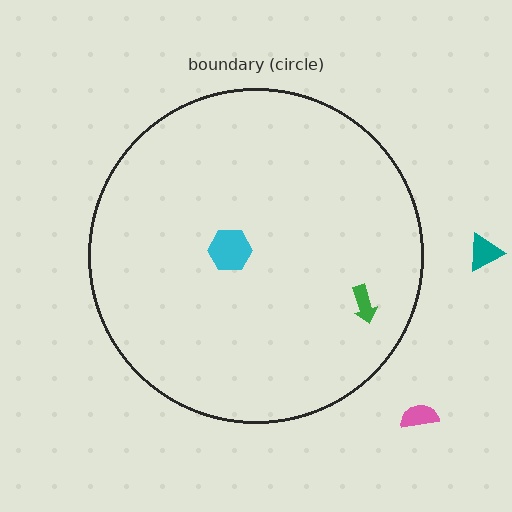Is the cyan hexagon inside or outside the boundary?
Inside.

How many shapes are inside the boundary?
2 inside, 2 outside.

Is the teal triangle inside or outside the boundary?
Outside.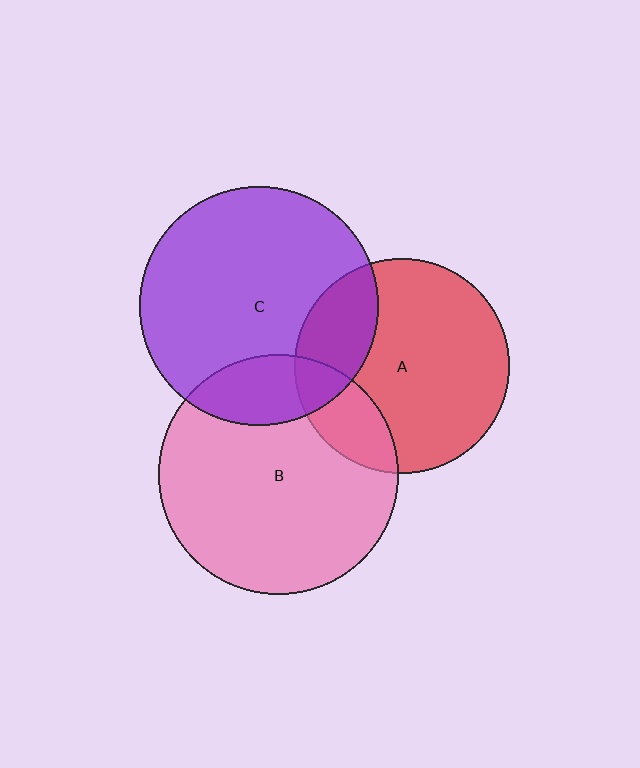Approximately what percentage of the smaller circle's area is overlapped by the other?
Approximately 20%.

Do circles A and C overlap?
Yes.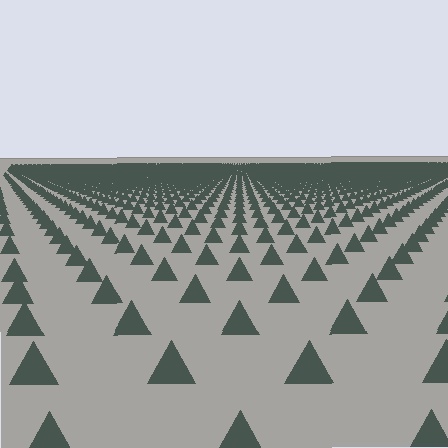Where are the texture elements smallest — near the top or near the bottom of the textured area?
Near the top.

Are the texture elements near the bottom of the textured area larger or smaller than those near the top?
Larger. Near the bottom, elements are closer to the viewer and appear at a bigger on-screen size.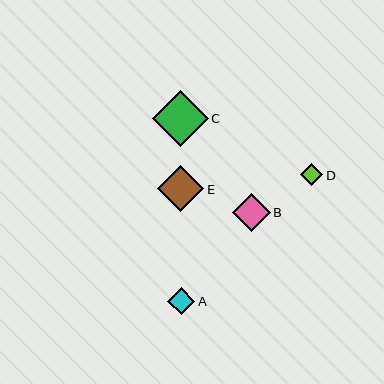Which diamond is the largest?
Diamond C is the largest with a size of approximately 56 pixels.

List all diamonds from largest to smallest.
From largest to smallest: C, E, B, A, D.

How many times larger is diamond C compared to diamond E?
Diamond C is approximately 1.2 times the size of diamond E.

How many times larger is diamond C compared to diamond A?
Diamond C is approximately 2.1 times the size of diamond A.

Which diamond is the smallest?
Diamond D is the smallest with a size of approximately 22 pixels.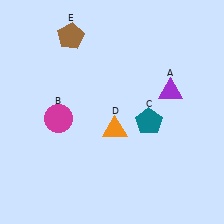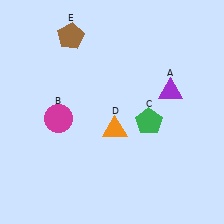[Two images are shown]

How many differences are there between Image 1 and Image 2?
There is 1 difference between the two images.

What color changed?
The pentagon (C) changed from teal in Image 1 to green in Image 2.